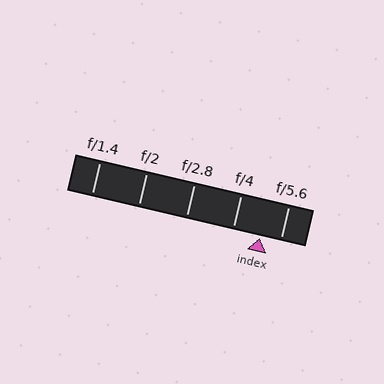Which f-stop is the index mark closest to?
The index mark is closest to f/5.6.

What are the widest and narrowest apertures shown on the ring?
The widest aperture shown is f/1.4 and the narrowest is f/5.6.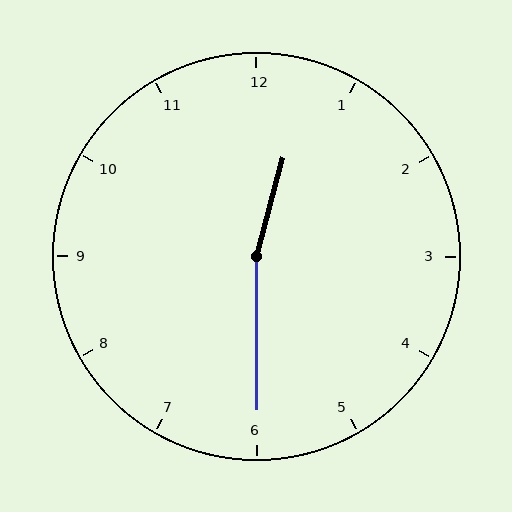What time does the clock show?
12:30.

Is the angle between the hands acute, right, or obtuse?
It is obtuse.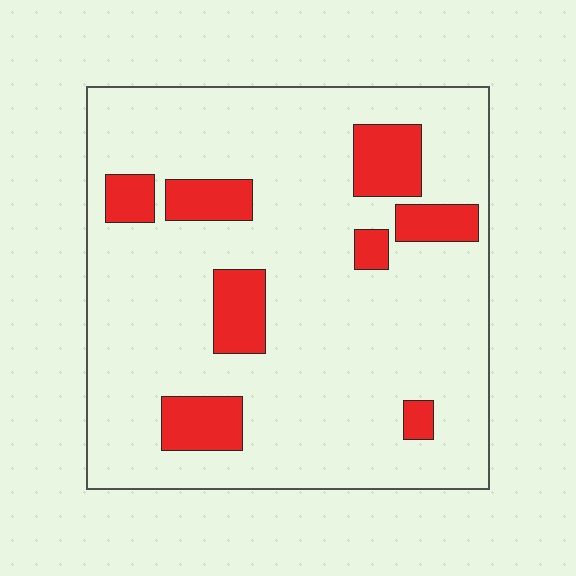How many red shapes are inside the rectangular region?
8.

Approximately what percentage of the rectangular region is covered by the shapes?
Approximately 15%.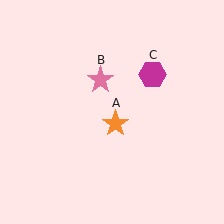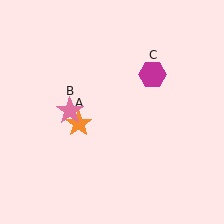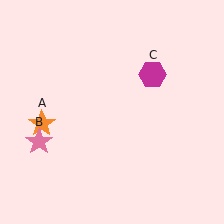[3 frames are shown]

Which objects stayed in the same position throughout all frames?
Magenta hexagon (object C) remained stationary.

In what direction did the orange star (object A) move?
The orange star (object A) moved left.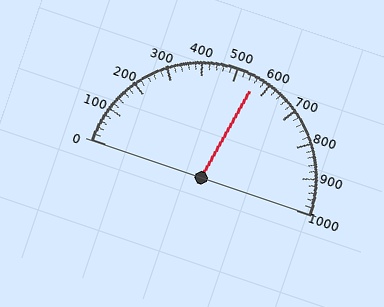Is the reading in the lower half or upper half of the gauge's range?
The reading is in the upper half of the range (0 to 1000).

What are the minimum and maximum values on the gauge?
The gauge ranges from 0 to 1000.